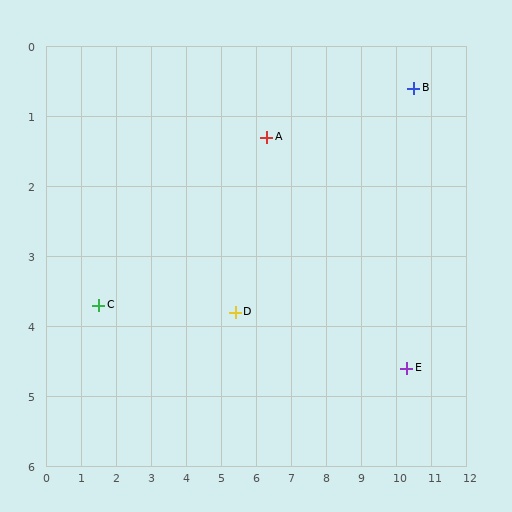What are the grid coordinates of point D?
Point D is at approximately (5.4, 3.8).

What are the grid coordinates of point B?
Point B is at approximately (10.5, 0.6).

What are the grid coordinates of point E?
Point E is at approximately (10.3, 4.6).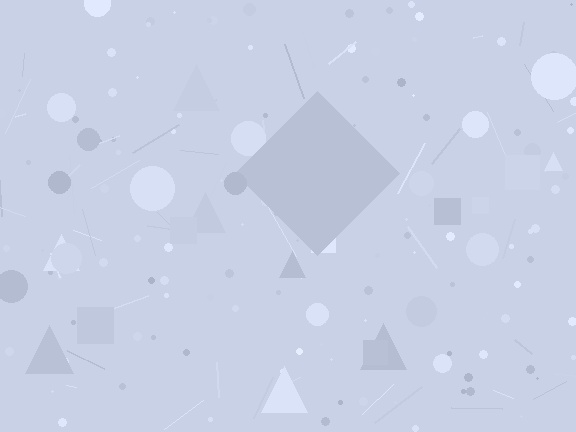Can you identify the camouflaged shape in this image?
The camouflaged shape is a diamond.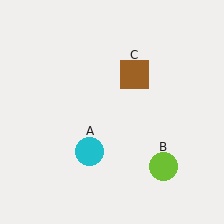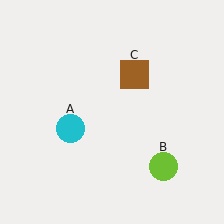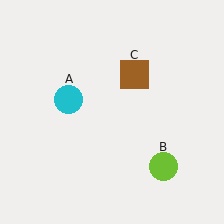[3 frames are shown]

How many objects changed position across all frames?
1 object changed position: cyan circle (object A).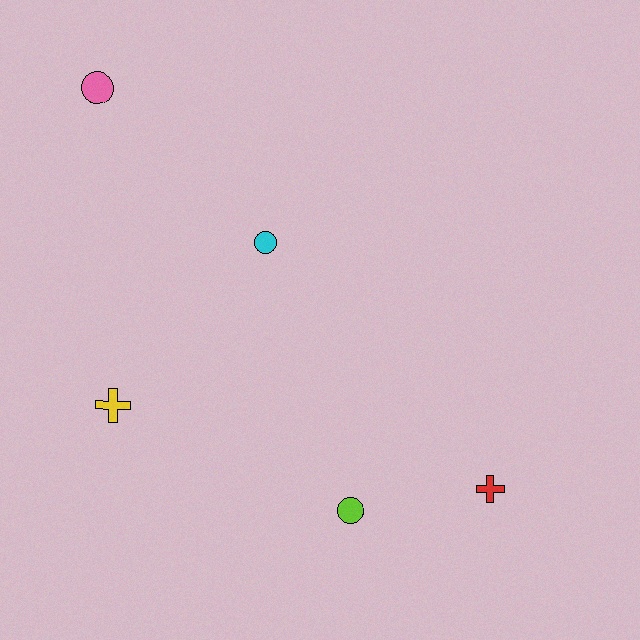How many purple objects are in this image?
There are no purple objects.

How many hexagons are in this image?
There are no hexagons.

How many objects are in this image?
There are 5 objects.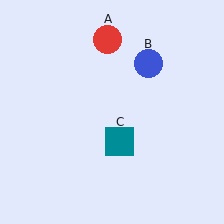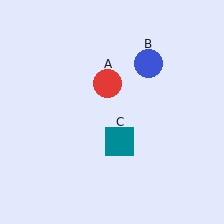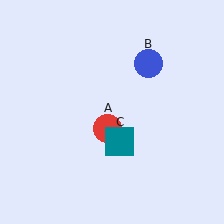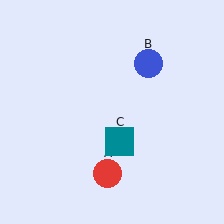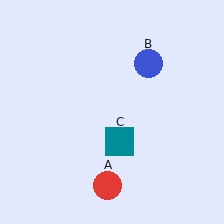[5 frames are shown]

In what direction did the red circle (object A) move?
The red circle (object A) moved down.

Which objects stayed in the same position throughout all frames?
Blue circle (object B) and teal square (object C) remained stationary.